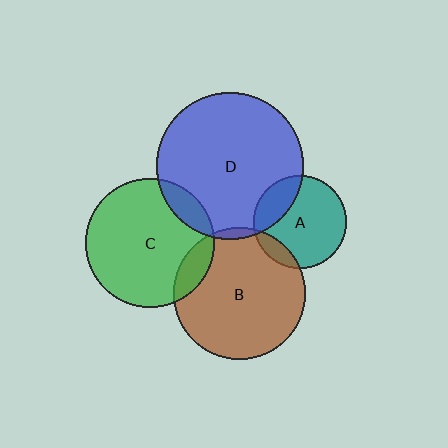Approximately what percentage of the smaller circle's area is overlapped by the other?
Approximately 25%.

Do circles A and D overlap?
Yes.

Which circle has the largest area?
Circle D (blue).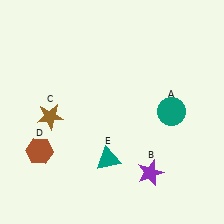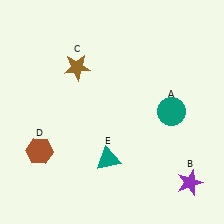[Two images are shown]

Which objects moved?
The objects that moved are: the purple star (B), the brown star (C).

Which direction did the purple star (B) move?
The purple star (B) moved right.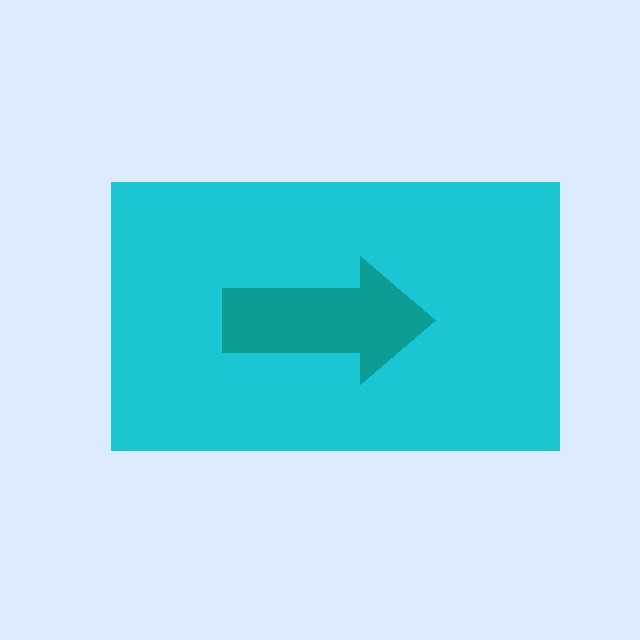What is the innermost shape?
The teal arrow.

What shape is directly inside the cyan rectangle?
The teal arrow.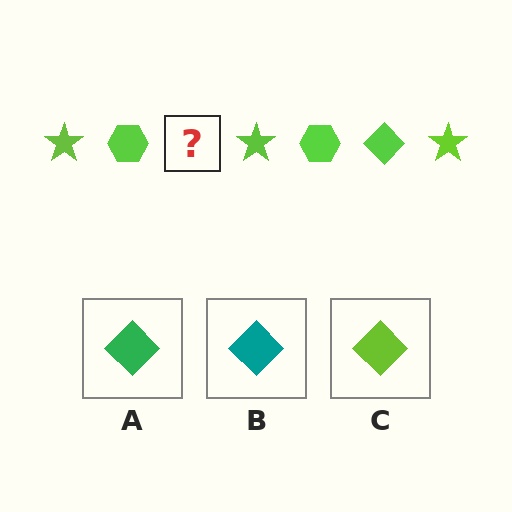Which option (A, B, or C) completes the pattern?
C.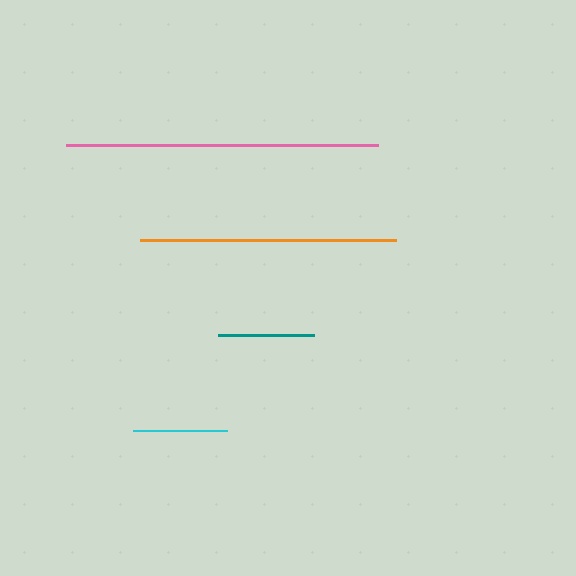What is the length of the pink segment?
The pink segment is approximately 312 pixels long.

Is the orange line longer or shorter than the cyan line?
The orange line is longer than the cyan line.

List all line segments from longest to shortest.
From longest to shortest: pink, orange, teal, cyan.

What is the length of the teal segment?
The teal segment is approximately 96 pixels long.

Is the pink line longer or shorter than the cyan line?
The pink line is longer than the cyan line.